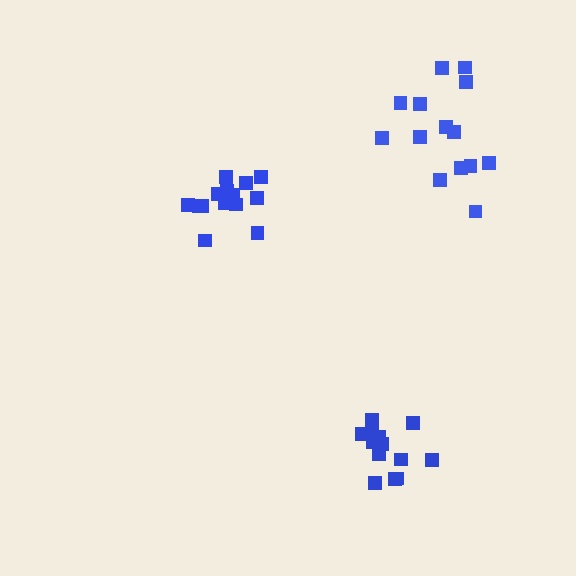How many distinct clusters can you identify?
There are 3 distinct clusters.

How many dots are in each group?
Group 1: 14 dots, Group 2: 15 dots, Group 3: 13 dots (42 total).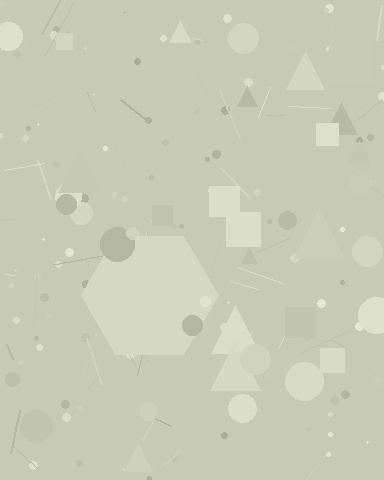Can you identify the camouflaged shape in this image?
The camouflaged shape is a hexagon.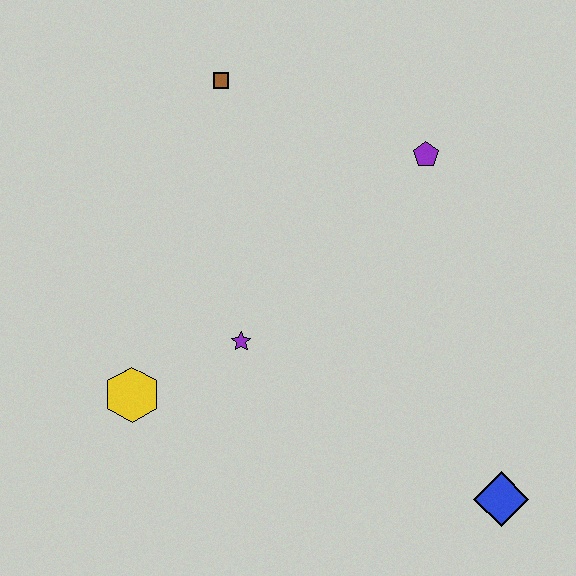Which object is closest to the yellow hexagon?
The purple star is closest to the yellow hexagon.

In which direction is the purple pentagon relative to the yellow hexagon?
The purple pentagon is to the right of the yellow hexagon.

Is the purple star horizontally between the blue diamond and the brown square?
Yes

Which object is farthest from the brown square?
The blue diamond is farthest from the brown square.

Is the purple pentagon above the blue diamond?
Yes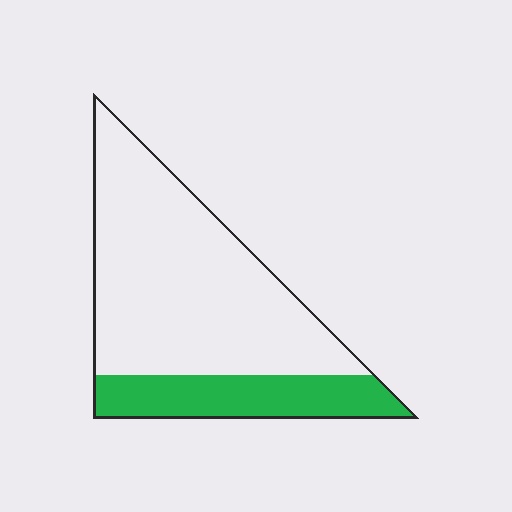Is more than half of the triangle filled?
No.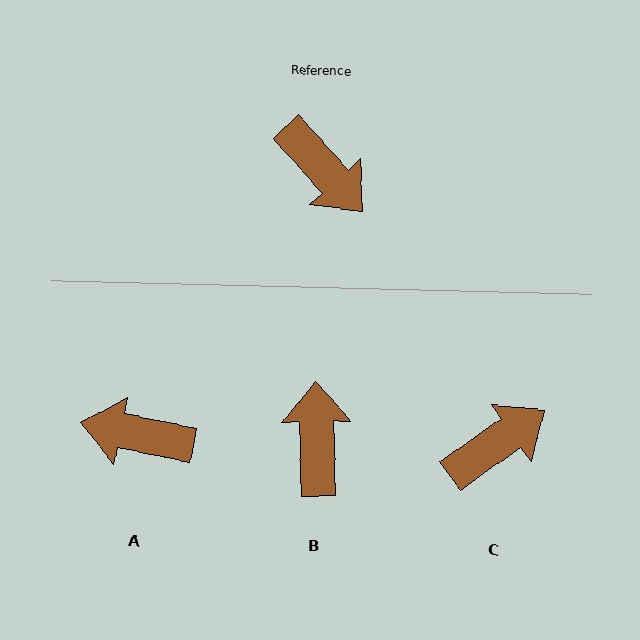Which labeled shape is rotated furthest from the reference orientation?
A, about 144 degrees away.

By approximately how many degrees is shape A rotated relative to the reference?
Approximately 144 degrees clockwise.